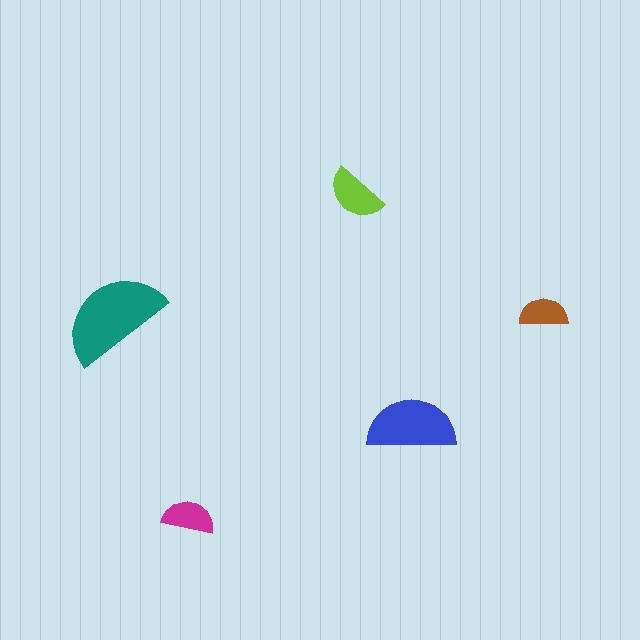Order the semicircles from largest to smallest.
the teal one, the blue one, the lime one, the magenta one, the brown one.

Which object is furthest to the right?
The brown semicircle is rightmost.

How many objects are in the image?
There are 5 objects in the image.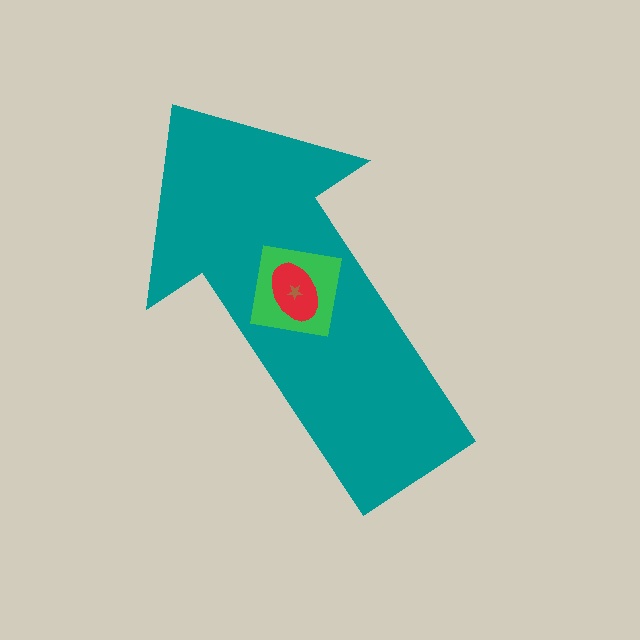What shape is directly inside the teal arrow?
The green square.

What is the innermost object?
The brown star.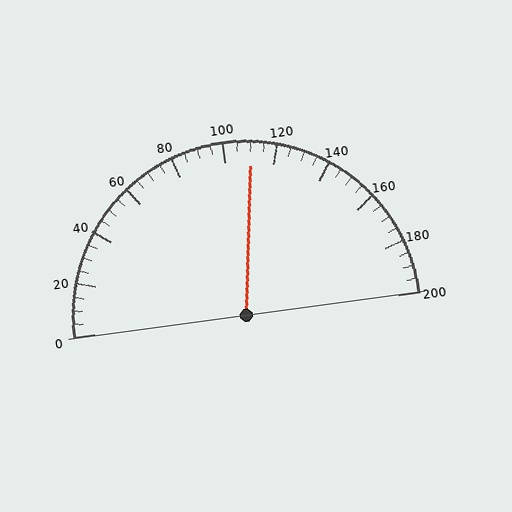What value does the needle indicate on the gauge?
The needle indicates approximately 110.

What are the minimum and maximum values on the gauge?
The gauge ranges from 0 to 200.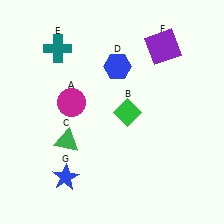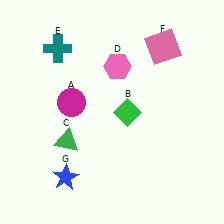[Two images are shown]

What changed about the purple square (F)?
In Image 1, F is purple. In Image 2, it changed to pink.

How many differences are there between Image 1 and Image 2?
There are 2 differences between the two images.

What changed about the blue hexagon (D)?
In Image 1, D is blue. In Image 2, it changed to pink.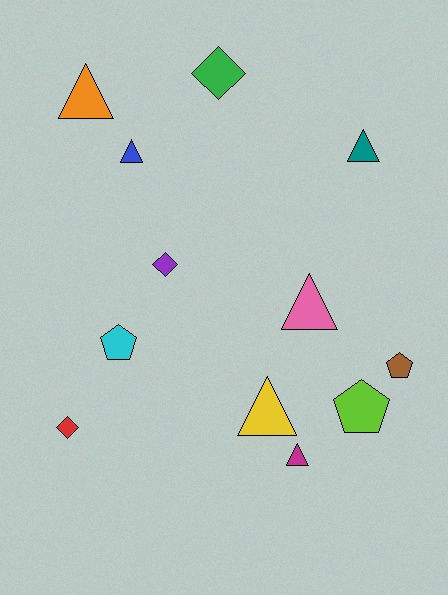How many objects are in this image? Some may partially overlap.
There are 12 objects.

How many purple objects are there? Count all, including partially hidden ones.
There is 1 purple object.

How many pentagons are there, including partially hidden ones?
There are 3 pentagons.